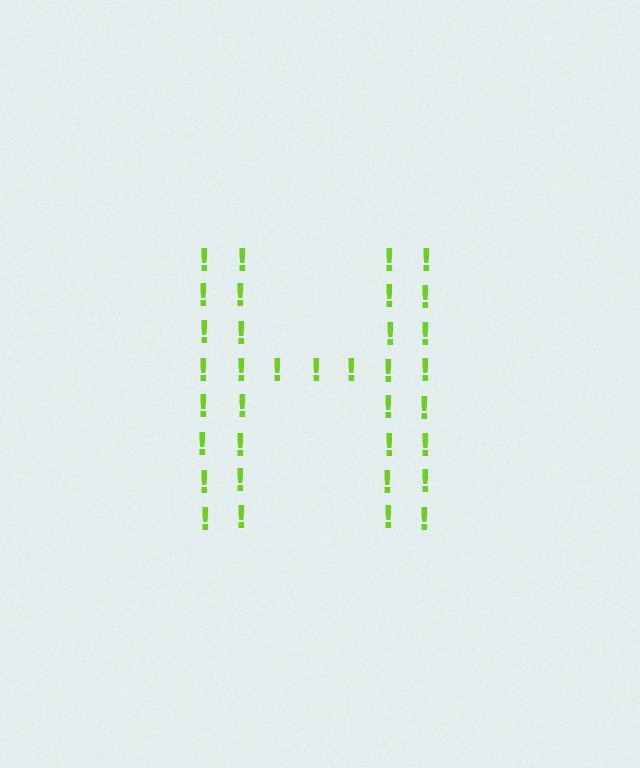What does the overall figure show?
The overall figure shows the letter H.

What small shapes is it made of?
It is made of small exclamation marks.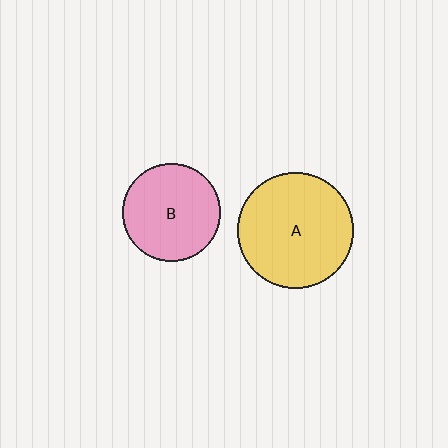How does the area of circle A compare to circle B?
Approximately 1.4 times.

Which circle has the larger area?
Circle A (yellow).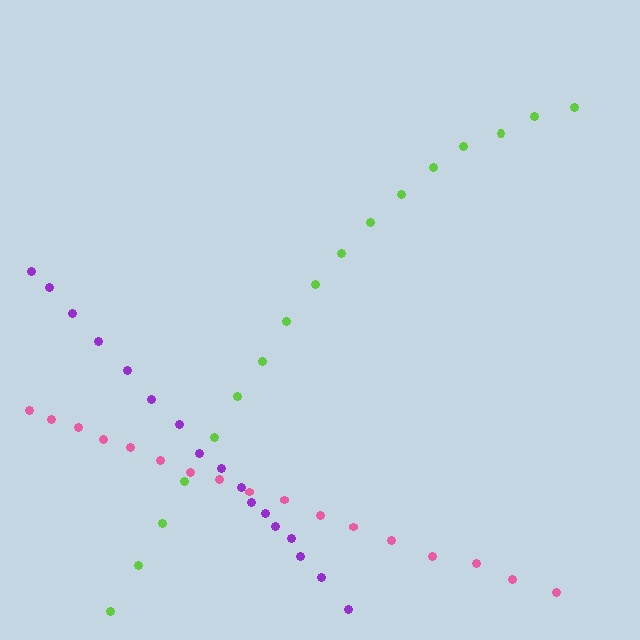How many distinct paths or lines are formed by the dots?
There are 3 distinct paths.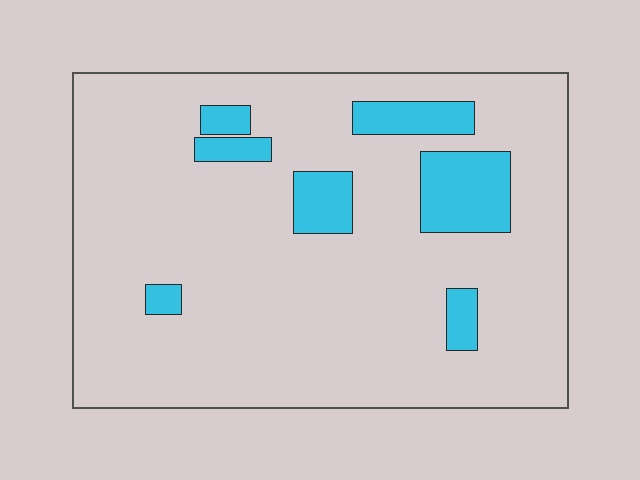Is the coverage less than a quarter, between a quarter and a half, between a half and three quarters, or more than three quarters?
Less than a quarter.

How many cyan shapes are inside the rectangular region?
7.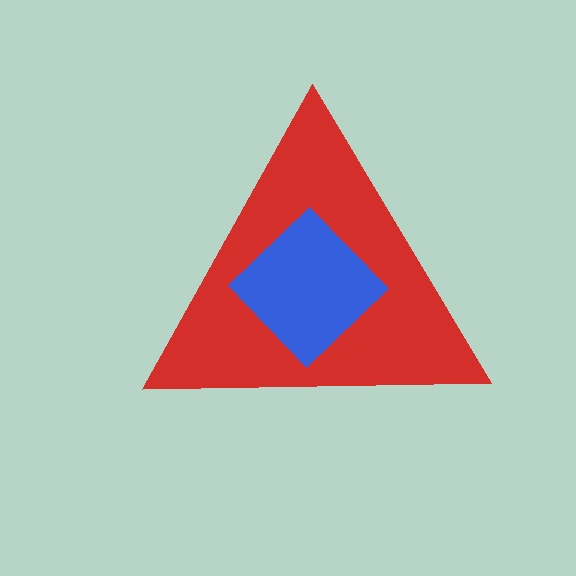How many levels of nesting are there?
2.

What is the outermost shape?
The red triangle.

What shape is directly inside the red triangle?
The blue diamond.